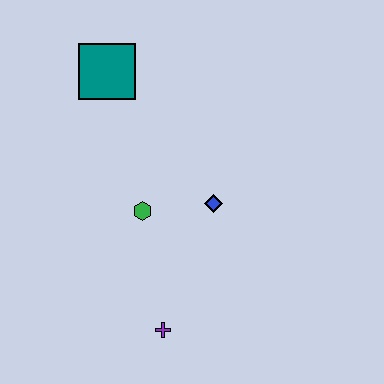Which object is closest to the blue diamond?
The green hexagon is closest to the blue diamond.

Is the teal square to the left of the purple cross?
Yes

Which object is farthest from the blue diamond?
The teal square is farthest from the blue diamond.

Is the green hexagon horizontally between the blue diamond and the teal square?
Yes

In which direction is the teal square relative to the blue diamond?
The teal square is above the blue diamond.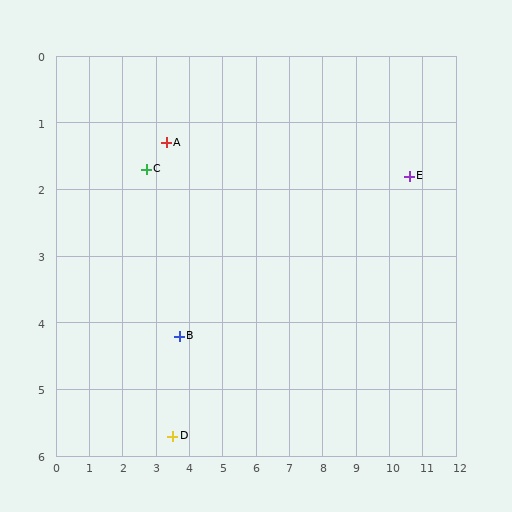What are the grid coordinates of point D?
Point D is at approximately (3.5, 5.7).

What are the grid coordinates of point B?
Point B is at approximately (3.7, 4.2).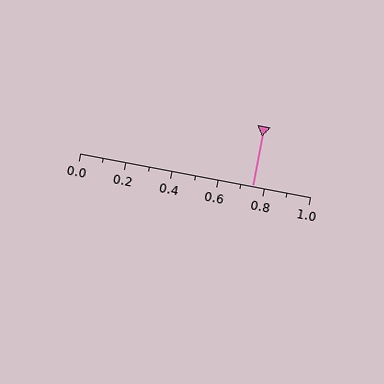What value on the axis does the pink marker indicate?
The marker indicates approximately 0.75.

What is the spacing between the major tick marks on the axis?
The major ticks are spaced 0.2 apart.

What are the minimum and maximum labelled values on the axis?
The axis runs from 0.0 to 1.0.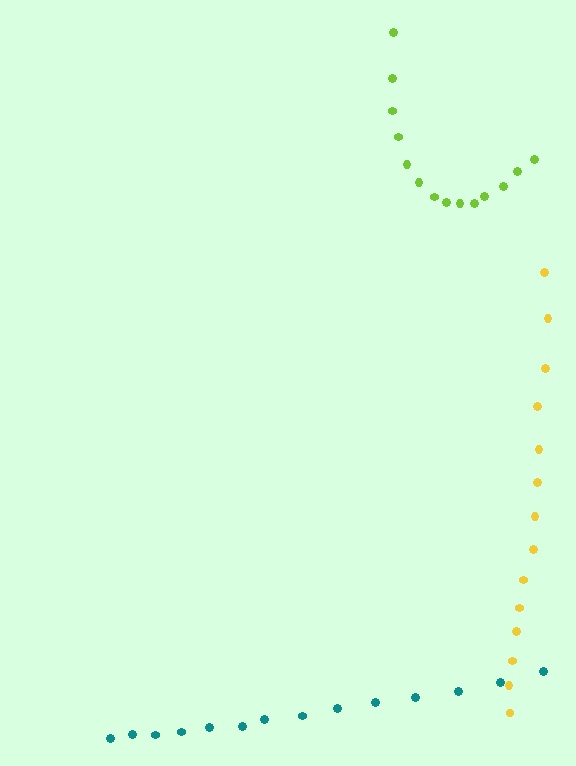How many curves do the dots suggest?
There are 3 distinct paths.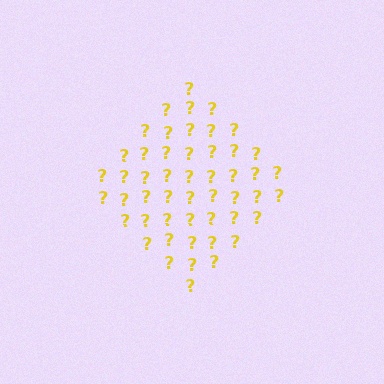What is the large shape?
The large shape is a diamond.